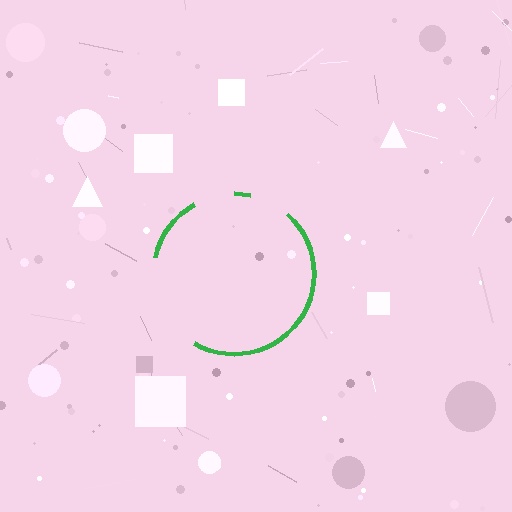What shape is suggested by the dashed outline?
The dashed outline suggests a circle.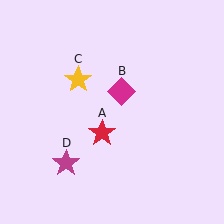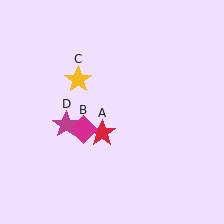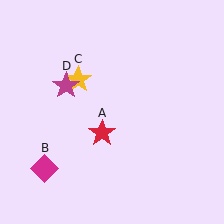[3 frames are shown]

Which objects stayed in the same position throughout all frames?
Red star (object A) and yellow star (object C) remained stationary.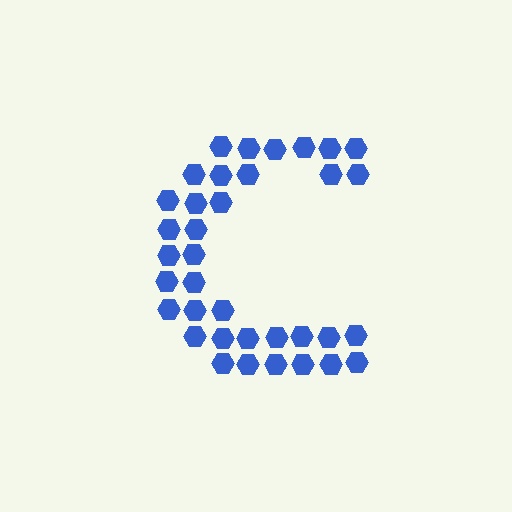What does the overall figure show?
The overall figure shows the letter C.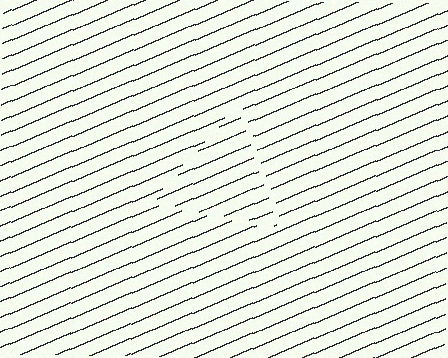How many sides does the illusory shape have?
3 sides — the line-ends trace a triangle.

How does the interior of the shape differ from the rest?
The interior of the shape contains the same grating, shifted by half a period — the contour is defined by the phase discontinuity where line-ends from the inner and outer gratings abut.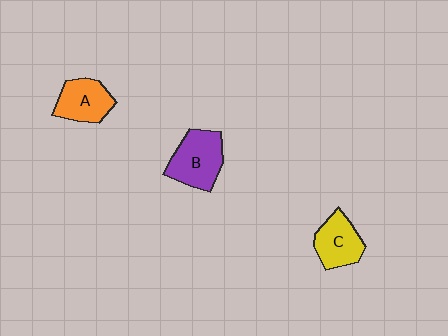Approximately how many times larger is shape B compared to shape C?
Approximately 1.2 times.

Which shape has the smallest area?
Shape A (orange).